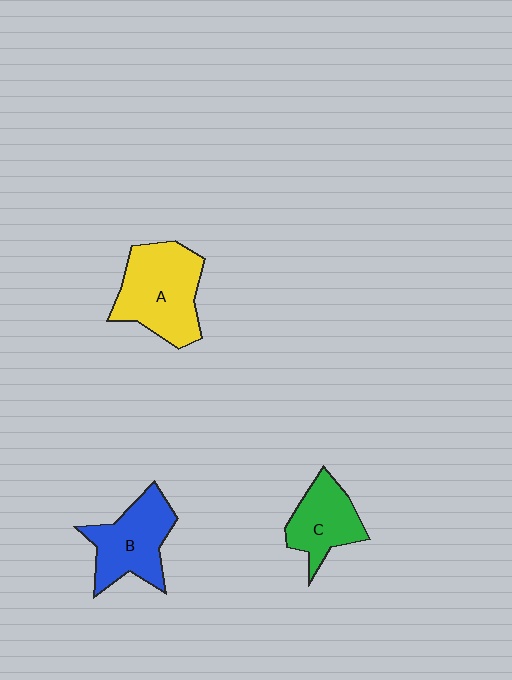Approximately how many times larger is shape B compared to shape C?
Approximately 1.2 times.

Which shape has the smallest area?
Shape C (green).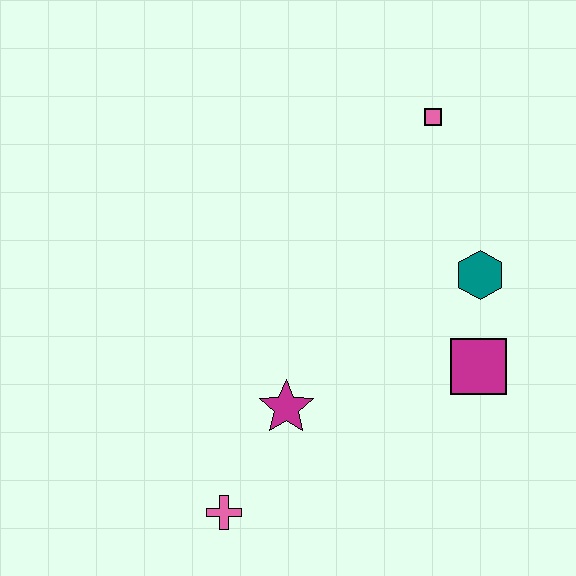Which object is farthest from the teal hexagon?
The pink cross is farthest from the teal hexagon.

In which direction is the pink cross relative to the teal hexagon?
The pink cross is to the left of the teal hexagon.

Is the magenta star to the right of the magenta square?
No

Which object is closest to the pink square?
The teal hexagon is closest to the pink square.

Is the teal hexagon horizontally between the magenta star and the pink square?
No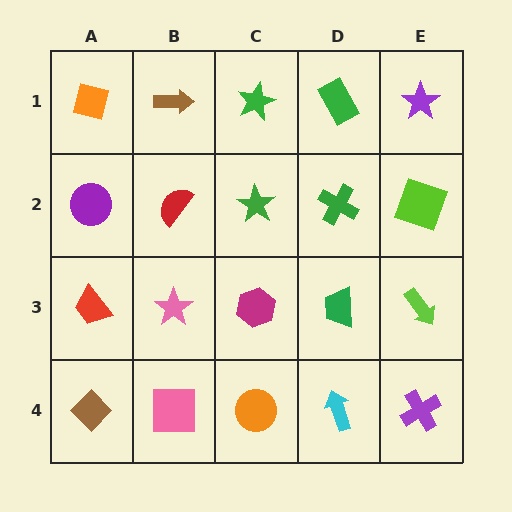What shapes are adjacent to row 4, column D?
A green trapezoid (row 3, column D), an orange circle (row 4, column C), a purple cross (row 4, column E).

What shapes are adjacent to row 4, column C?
A magenta hexagon (row 3, column C), a pink square (row 4, column B), a cyan arrow (row 4, column D).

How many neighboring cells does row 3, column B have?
4.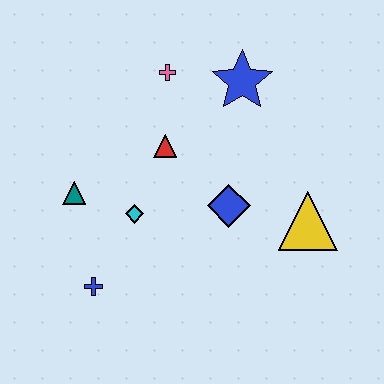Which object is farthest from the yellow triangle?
The teal triangle is farthest from the yellow triangle.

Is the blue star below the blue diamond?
No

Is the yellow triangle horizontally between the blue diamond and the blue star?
No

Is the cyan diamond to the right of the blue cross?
Yes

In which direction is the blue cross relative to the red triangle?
The blue cross is below the red triangle.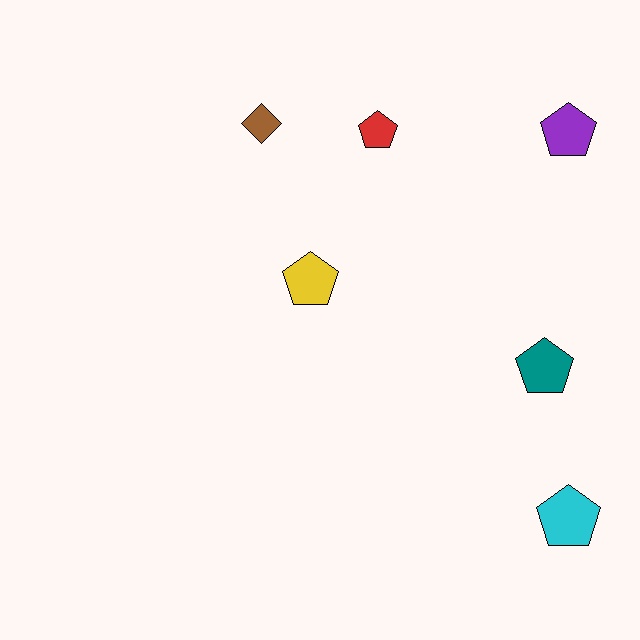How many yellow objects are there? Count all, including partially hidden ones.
There is 1 yellow object.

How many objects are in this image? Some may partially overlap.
There are 6 objects.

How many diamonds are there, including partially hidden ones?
There is 1 diamond.